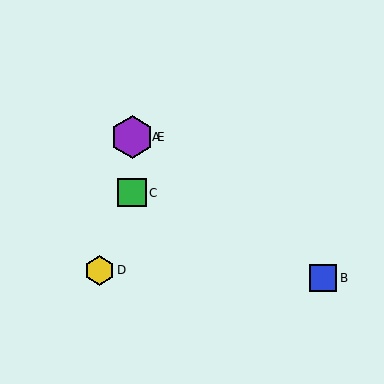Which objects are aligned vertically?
Objects A, C, E are aligned vertically.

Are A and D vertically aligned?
No, A is at x≈132 and D is at x≈99.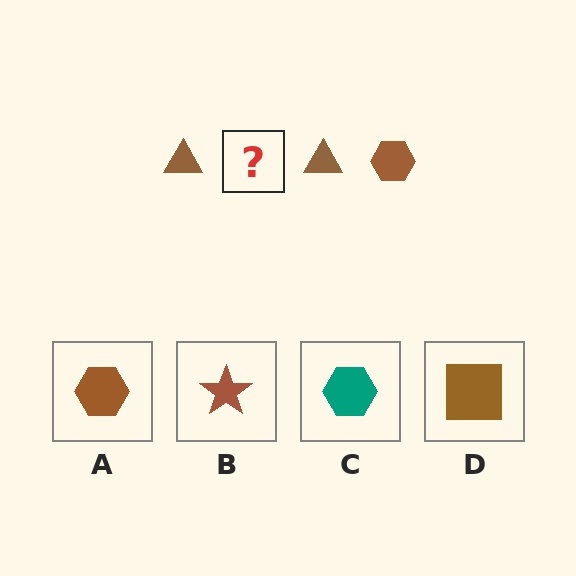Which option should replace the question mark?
Option A.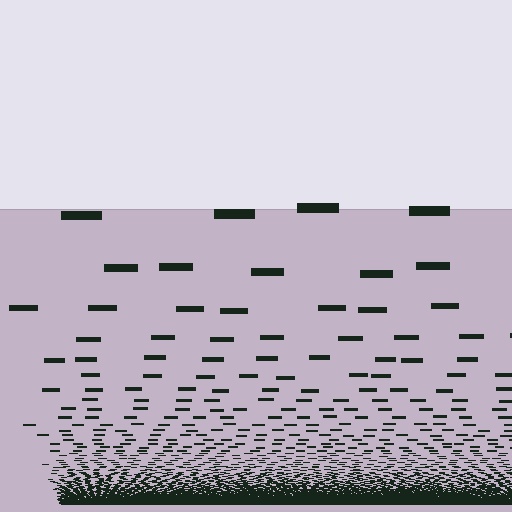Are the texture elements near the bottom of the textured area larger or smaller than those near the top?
Smaller. The gradient is inverted — elements near the bottom are smaller and denser.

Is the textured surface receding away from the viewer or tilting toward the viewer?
The surface appears to tilt toward the viewer. Texture elements get larger and sparser toward the top.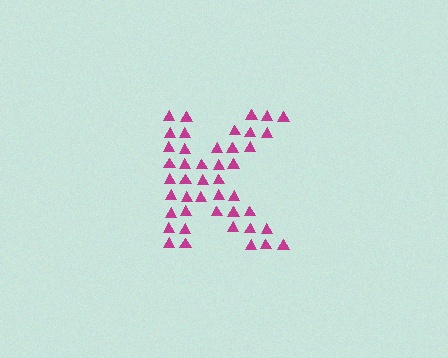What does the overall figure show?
The overall figure shows the letter K.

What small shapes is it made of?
It is made of small triangles.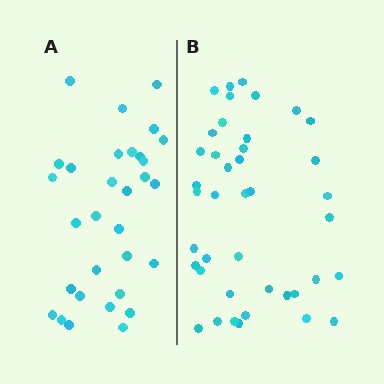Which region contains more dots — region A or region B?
Region B (the right region) has more dots.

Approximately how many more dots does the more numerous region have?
Region B has roughly 10 or so more dots than region A.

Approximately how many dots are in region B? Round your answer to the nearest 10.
About 40 dots. (The exact count is 41, which rounds to 40.)